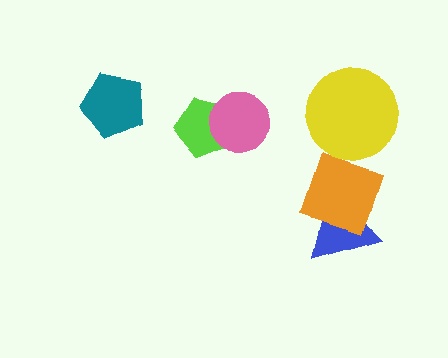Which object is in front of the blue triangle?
The orange square is in front of the blue triangle.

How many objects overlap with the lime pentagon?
1 object overlaps with the lime pentagon.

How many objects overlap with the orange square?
1 object overlaps with the orange square.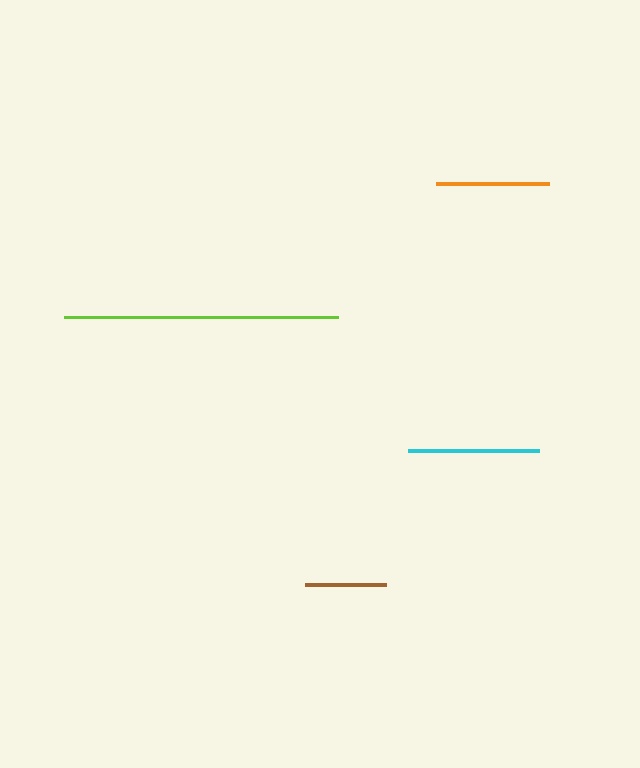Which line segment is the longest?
The lime line is the longest at approximately 274 pixels.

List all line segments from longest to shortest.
From longest to shortest: lime, cyan, orange, brown.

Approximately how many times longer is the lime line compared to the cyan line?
The lime line is approximately 2.1 times the length of the cyan line.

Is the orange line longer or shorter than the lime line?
The lime line is longer than the orange line.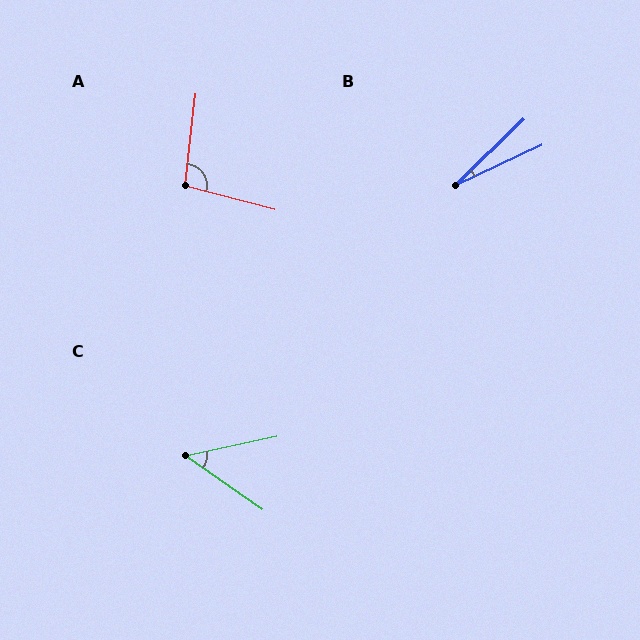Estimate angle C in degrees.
Approximately 47 degrees.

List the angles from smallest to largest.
B (19°), C (47°), A (99°).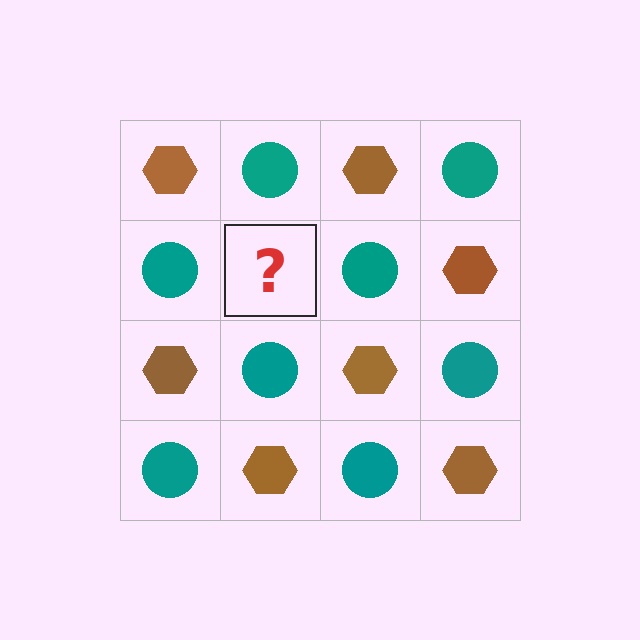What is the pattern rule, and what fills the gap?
The rule is that it alternates brown hexagon and teal circle in a checkerboard pattern. The gap should be filled with a brown hexagon.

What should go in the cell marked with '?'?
The missing cell should contain a brown hexagon.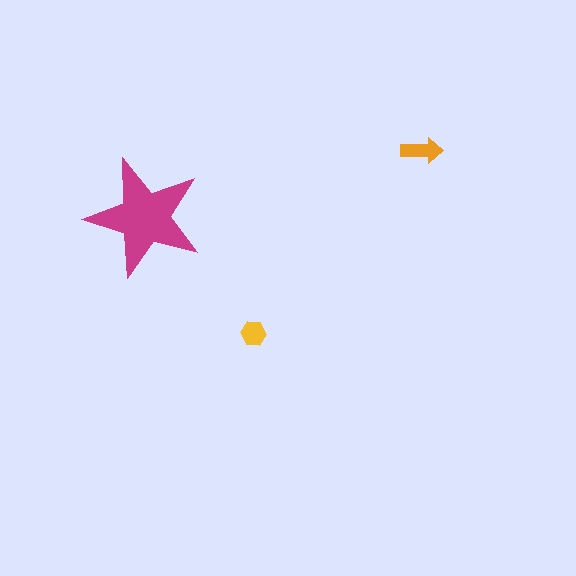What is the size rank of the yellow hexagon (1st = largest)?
3rd.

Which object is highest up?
The orange arrow is topmost.